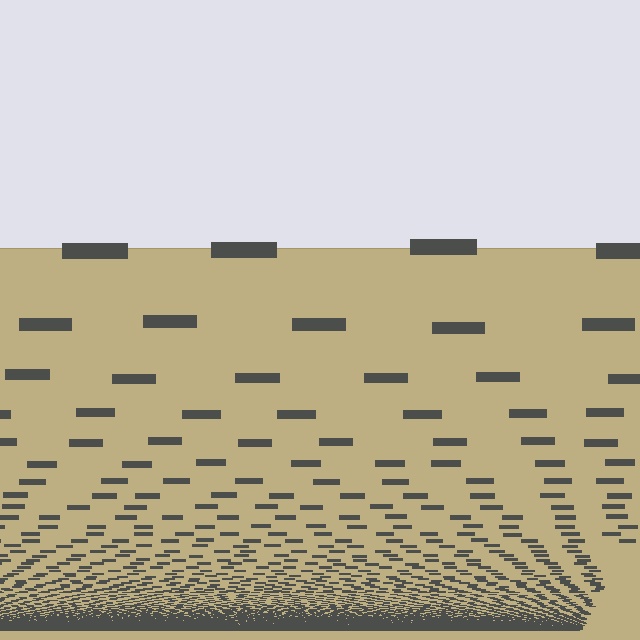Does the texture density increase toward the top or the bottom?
Density increases toward the bottom.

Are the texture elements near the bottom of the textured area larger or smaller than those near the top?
Smaller. The gradient is inverted — elements near the bottom are smaller and denser.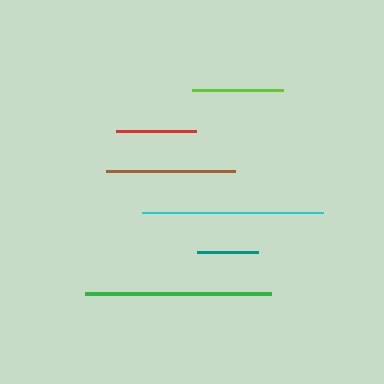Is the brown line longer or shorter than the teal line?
The brown line is longer than the teal line.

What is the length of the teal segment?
The teal segment is approximately 61 pixels long.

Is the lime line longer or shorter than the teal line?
The lime line is longer than the teal line.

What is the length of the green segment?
The green segment is approximately 186 pixels long.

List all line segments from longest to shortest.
From longest to shortest: green, cyan, brown, lime, red, teal.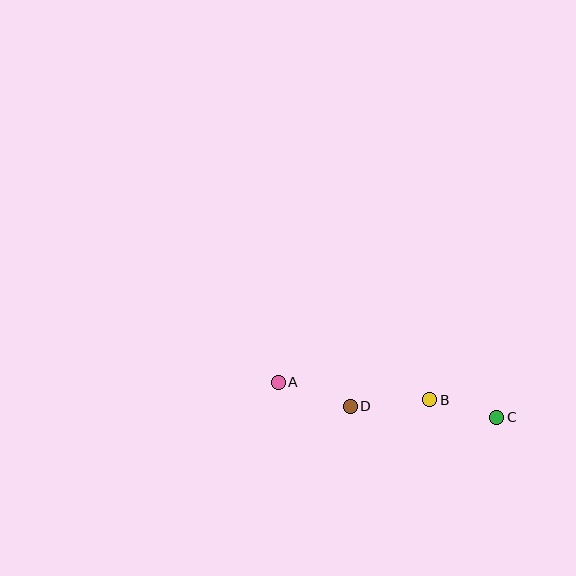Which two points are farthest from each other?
Points A and C are farthest from each other.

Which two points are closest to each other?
Points B and C are closest to each other.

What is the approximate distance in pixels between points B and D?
The distance between B and D is approximately 80 pixels.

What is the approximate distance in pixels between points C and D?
The distance between C and D is approximately 147 pixels.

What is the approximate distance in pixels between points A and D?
The distance between A and D is approximately 76 pixels.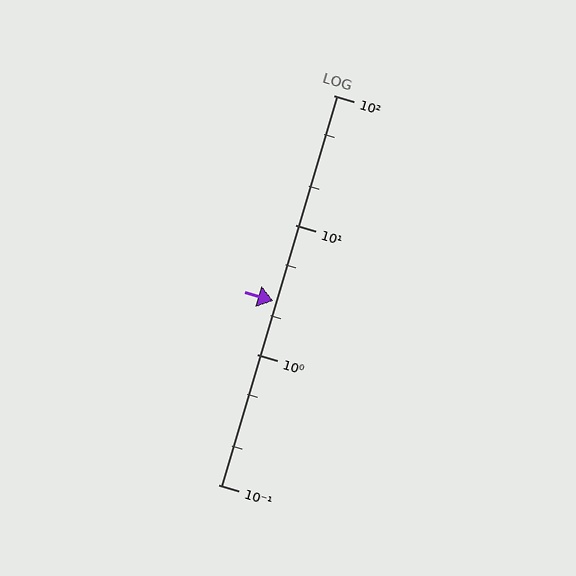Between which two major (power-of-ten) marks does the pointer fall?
The pointer is between 1 and 10.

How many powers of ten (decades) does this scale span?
The scale spans 3 decades, from 0.1 to 100.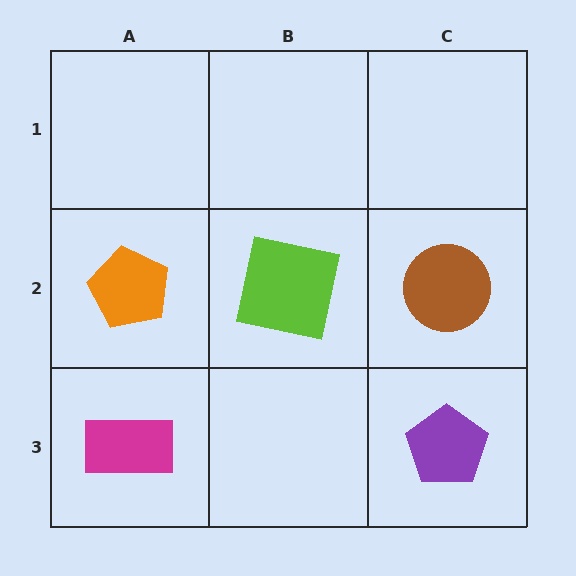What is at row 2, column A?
An orange pentagon.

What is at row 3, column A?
A magenta rectangle.